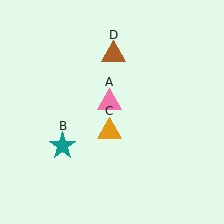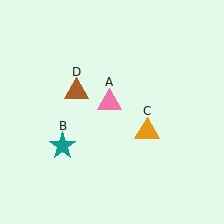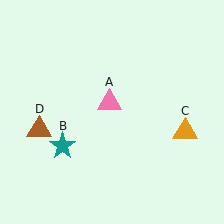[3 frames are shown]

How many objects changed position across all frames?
2 objects changed position: orange triangle (object C), brown triangle (object D).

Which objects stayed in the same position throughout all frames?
Pink triangle (object A) and teal star (object B) remained stationary.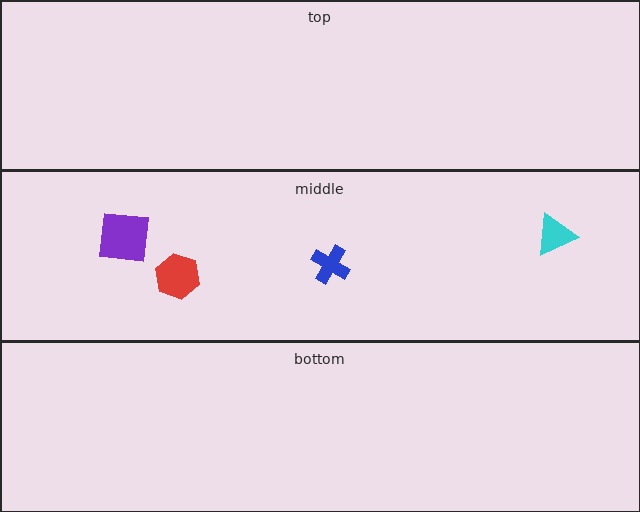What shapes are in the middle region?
The cyan triangle, the purple square, the red hexagon, the blue cross.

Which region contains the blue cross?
The middle region.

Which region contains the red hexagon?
The middle region.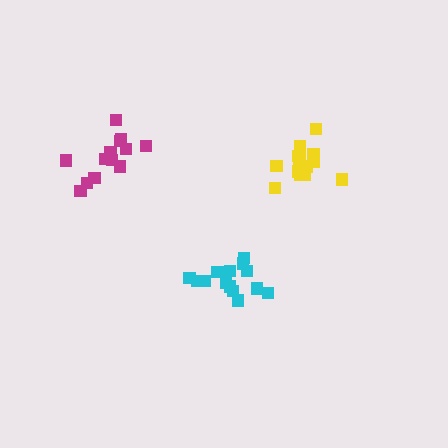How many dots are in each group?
Group 1: 13 dots, Group 2: 14 dots, Group 3: 14 dots (41 total).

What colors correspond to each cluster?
The clusters are colored: magenta, yellow, cyan.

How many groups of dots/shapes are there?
There are 3 groups.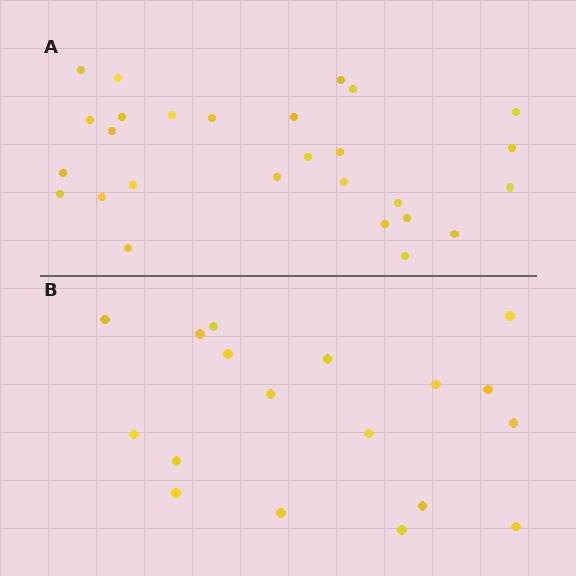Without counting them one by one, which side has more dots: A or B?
Region A (the top region) has more dots.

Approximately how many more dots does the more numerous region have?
Region A has roughly 8 or so more dots than region B.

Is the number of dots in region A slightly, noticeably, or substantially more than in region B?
Region A has substantially more. The ratio is roughly 1.5 to 1.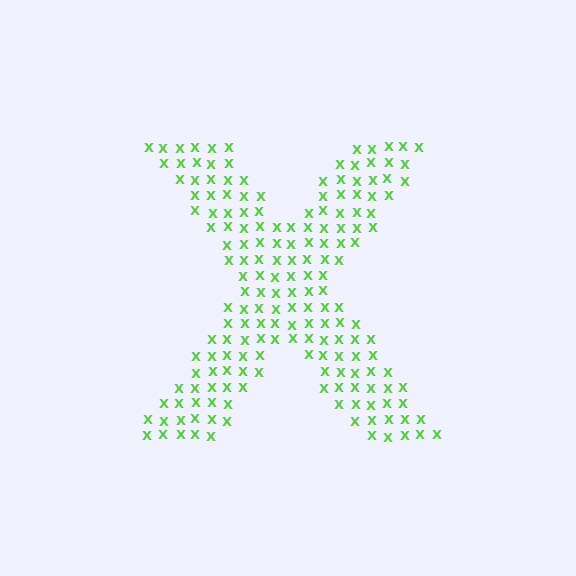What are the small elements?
The small elements are letter X's.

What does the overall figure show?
The overall figure shows the letter X.